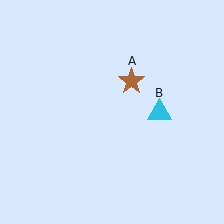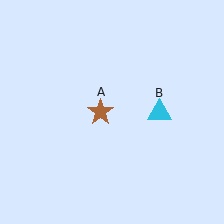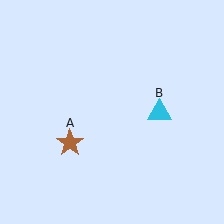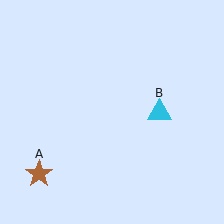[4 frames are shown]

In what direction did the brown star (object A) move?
The brown star (object A) moved down and to the left.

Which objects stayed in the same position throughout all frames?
Cyan triangle (object B) remained stationary.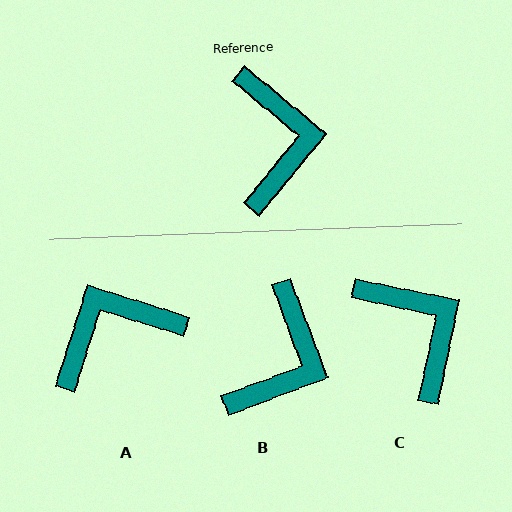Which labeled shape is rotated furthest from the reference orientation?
A, about 112 degrees away.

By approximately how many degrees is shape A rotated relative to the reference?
Approximately 112 degrees counter-clockwise.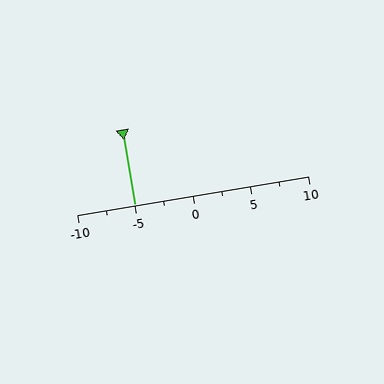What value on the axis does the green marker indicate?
The marker indicates approximately -5.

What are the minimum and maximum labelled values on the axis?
The axis runs from -10 to 10.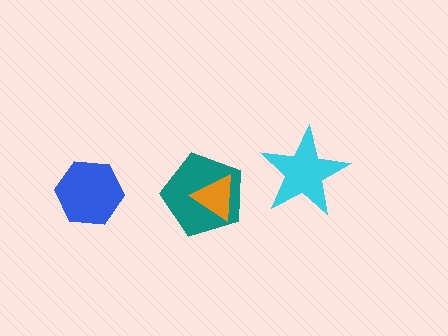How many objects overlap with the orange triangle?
1 object overlaps with the orange triangle.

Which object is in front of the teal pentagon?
The orange triangle is in front of the teal pentagon.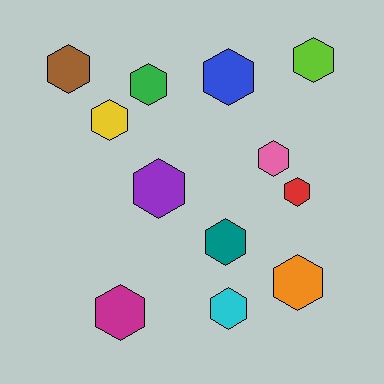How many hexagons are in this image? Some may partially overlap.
There are 12 hexagons.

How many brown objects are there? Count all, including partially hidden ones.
There is 1 brown object.